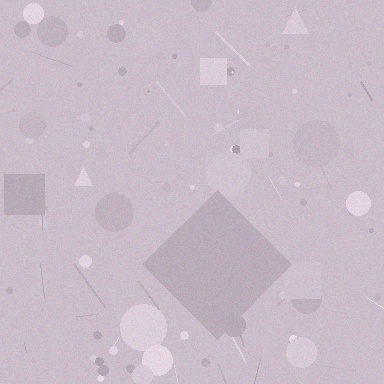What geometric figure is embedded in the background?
A diamond is embedded in the background.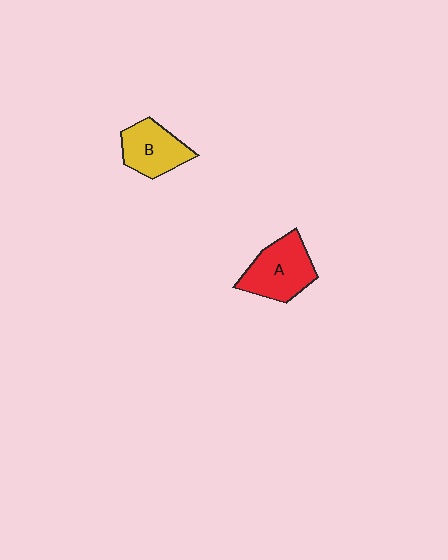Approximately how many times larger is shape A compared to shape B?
Approximately 1.2 times.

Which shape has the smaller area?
Shape B (yellow).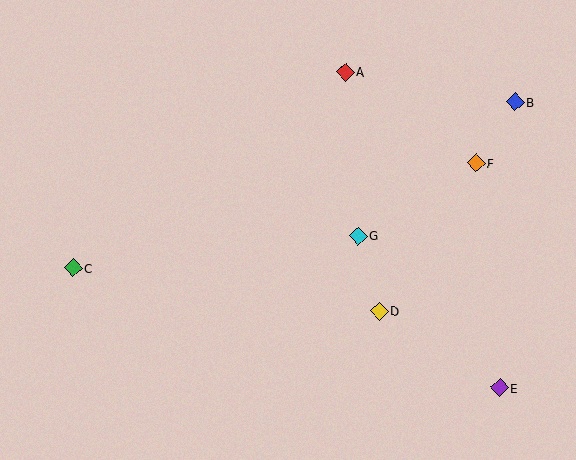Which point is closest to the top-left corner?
Point C is closest to the top-left corner.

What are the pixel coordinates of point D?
Point D is at (379, 311).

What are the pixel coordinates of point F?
Point F is at (476, 163).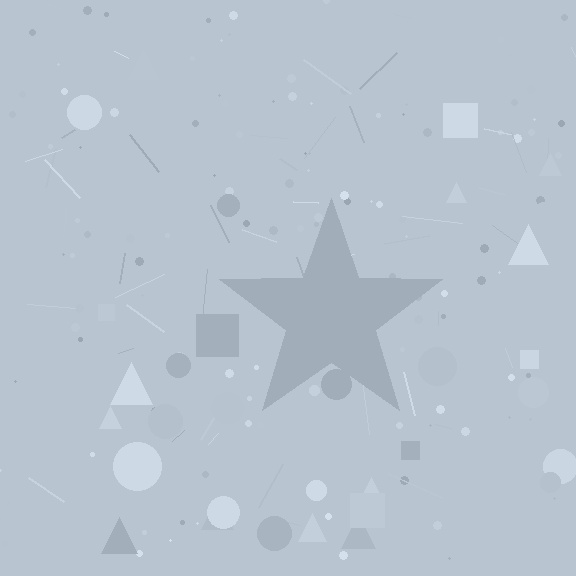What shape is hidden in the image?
A star is hidden in the image.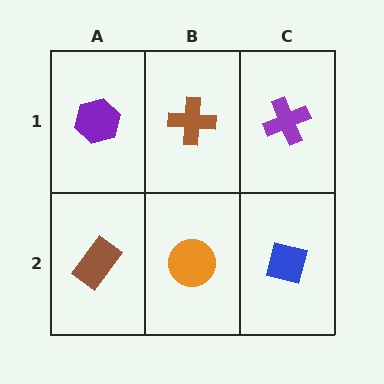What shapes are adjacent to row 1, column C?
A blue square (row 2, column C), a brown cross (row 1, column B).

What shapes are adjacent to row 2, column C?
A purple cross (row 1, column C), an orange circle (row 2, column B).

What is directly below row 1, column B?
An orange circle.